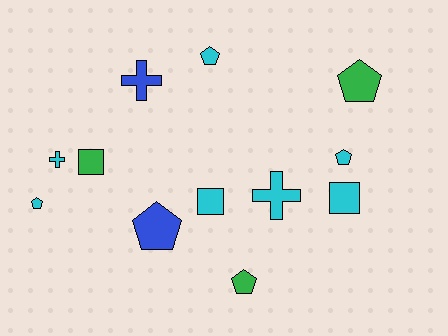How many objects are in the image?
There are 12 objects.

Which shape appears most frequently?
Pentagon, with 6 objects.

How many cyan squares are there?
There are 2 cyan squares.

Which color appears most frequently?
Cyan, with 7 objects.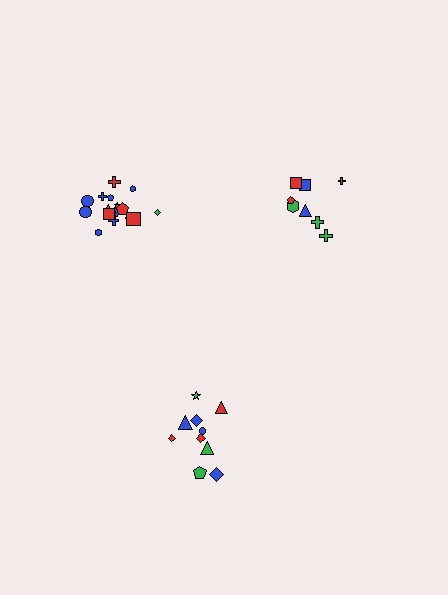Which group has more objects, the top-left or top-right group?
The top-left group.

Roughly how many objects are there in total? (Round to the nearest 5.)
Roughly 35 objects in total.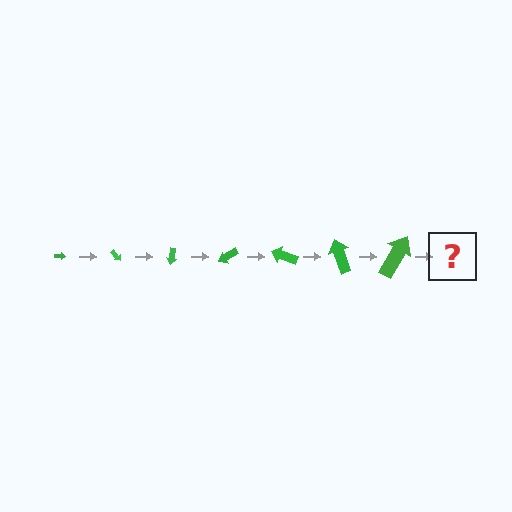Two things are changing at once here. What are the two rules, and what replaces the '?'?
The two rules are that the arrow grows larger each step and it rotates 50 degrees each step. The '?' should be an arrow, larger than the previous one and rotated 350 degrees from the start.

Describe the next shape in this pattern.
It should be an arrow, larger than the previous one and rotated 350 degrees from the start.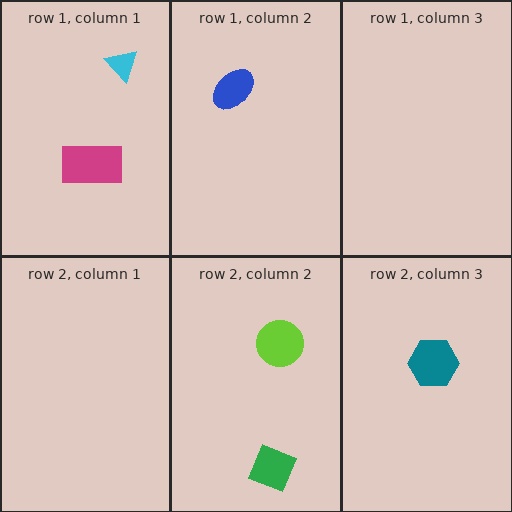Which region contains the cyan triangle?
The row 1, column 1 region.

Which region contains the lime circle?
The row 2, column 2 region.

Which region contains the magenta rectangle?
The row 1, column 1 region.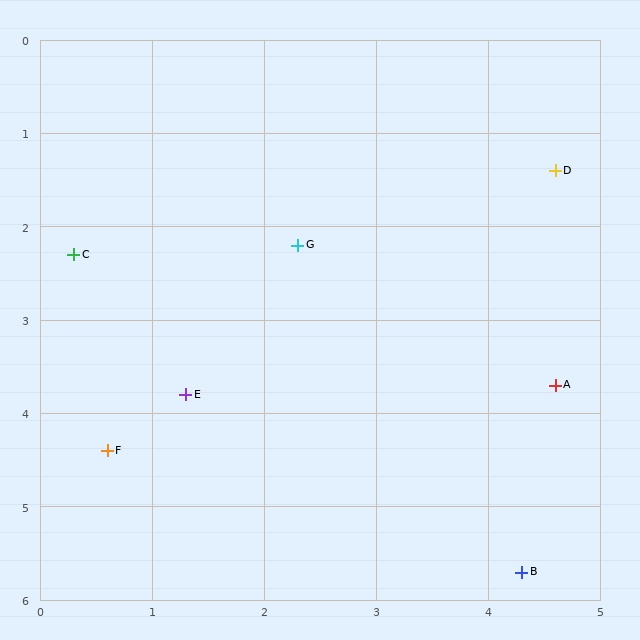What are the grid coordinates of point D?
Point D is at approximately (4.6, 1.4).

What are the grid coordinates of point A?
Point A is at approximately (4.6, 3.7).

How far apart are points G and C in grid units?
Points G and C are about 2.0 grid units apart.